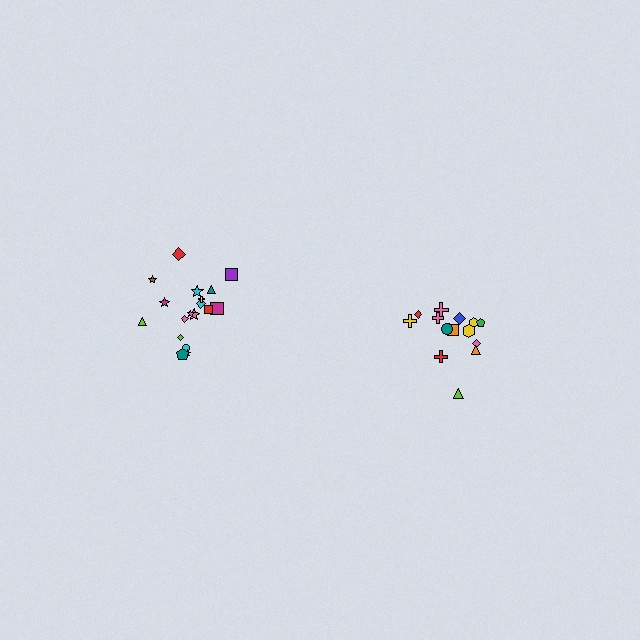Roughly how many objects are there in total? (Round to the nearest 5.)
Roughly 35 objects in total.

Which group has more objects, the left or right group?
The left group.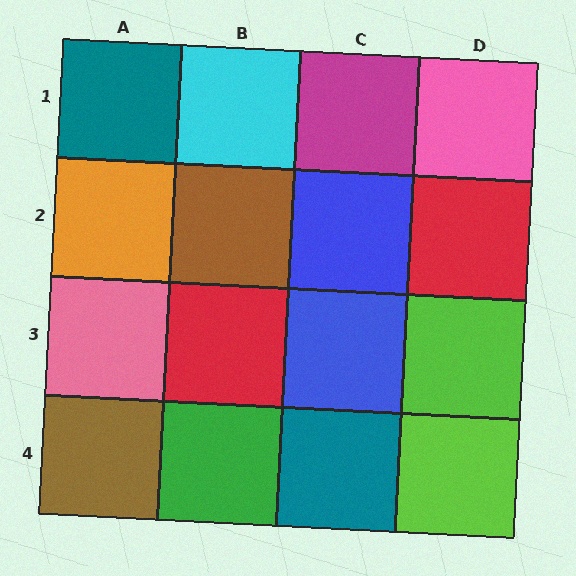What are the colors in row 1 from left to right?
Teal, cyan, magenta, pink.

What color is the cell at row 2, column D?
Red.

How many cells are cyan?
1 cell is cyan.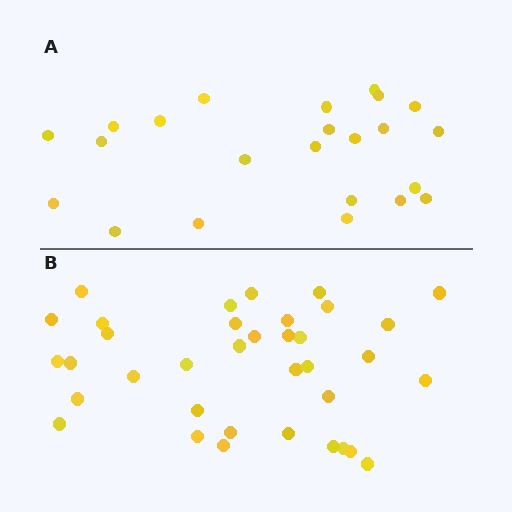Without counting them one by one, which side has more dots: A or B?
Region B (the bottom region) has more dots.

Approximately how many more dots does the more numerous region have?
Region B has approximately 15 more dots than region A.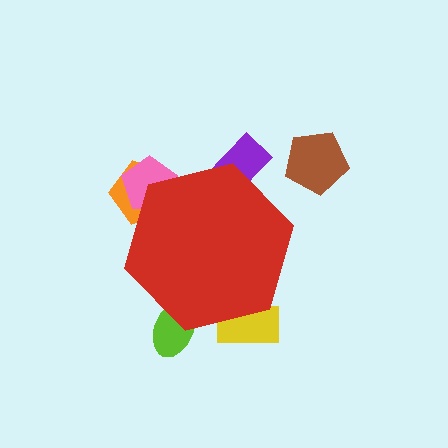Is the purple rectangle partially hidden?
Yes, the purple rectangle is partially hidden behind the red hexagon.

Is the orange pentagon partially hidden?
Yes, the orange pentagon is partially hidden behind the red hexagon.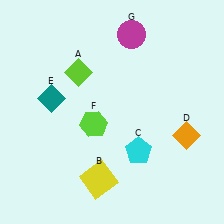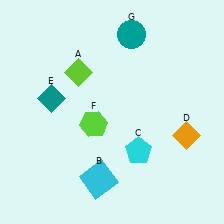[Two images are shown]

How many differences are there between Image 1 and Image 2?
There are 2 differences between the two images.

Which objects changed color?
B changed from yellow to cyan. G changed from magenta to teal.